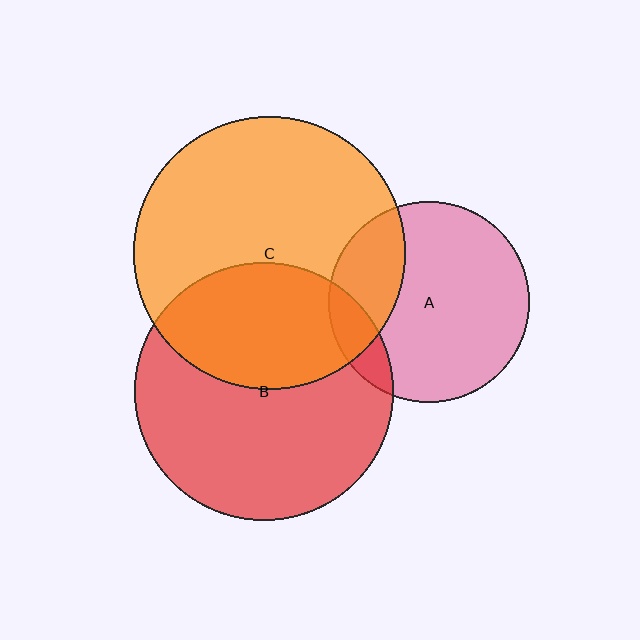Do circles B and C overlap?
Yes.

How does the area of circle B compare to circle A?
Approximately 1.7 times.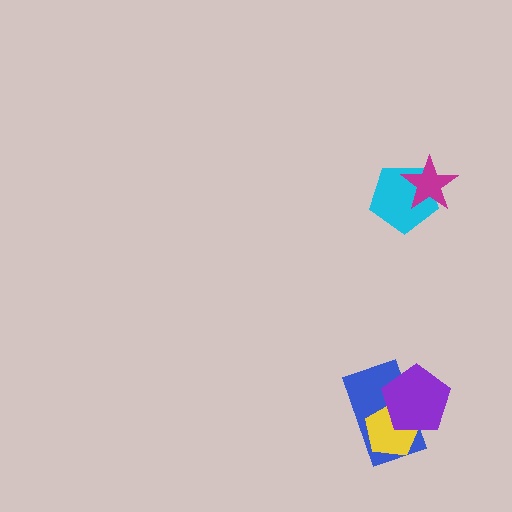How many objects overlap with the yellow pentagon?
2 objects overlap with the yellow pentagon.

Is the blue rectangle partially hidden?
Yes, it is partially covered by another shape.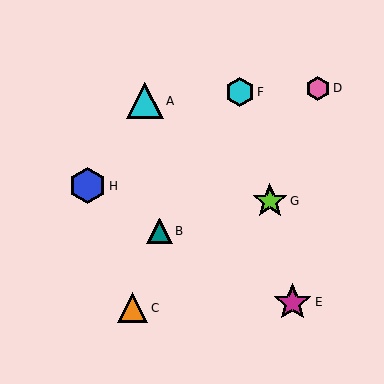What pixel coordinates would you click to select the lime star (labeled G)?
Click at (270, 201) to select the lime star G.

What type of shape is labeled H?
Shape H is a blue hexagon.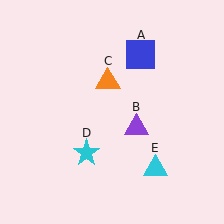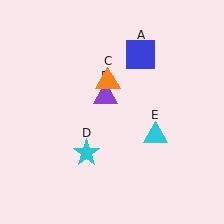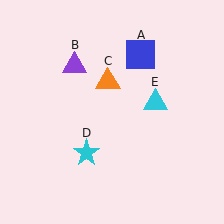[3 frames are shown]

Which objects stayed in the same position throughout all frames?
Blue square (object A) and orange triangle (object C) and cyan star (object D) remained stationary.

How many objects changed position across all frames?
2 objects changed position: purple triangle (object B), cyan triangle (object E).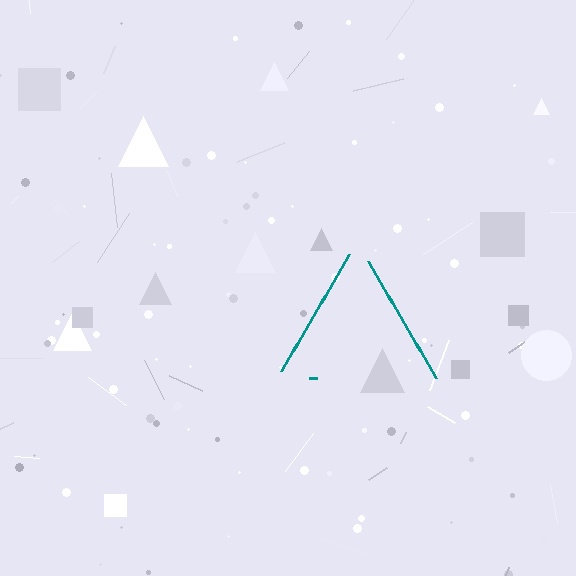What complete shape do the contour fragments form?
The contour fragments form a triangle.